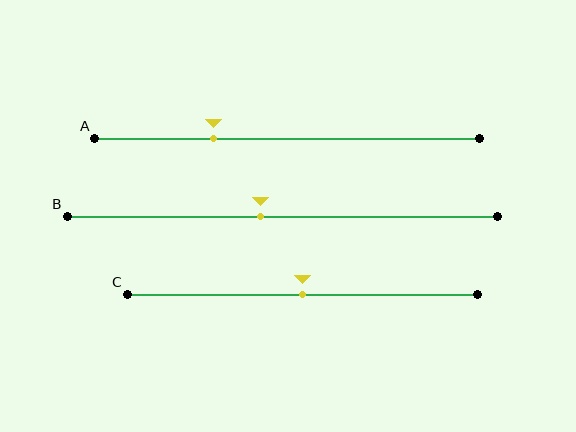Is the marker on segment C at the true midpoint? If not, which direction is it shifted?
Yes, the marker on segment C is at the true midpoint.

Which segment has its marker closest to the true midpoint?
Segment C has its marker closest to the true midpoint.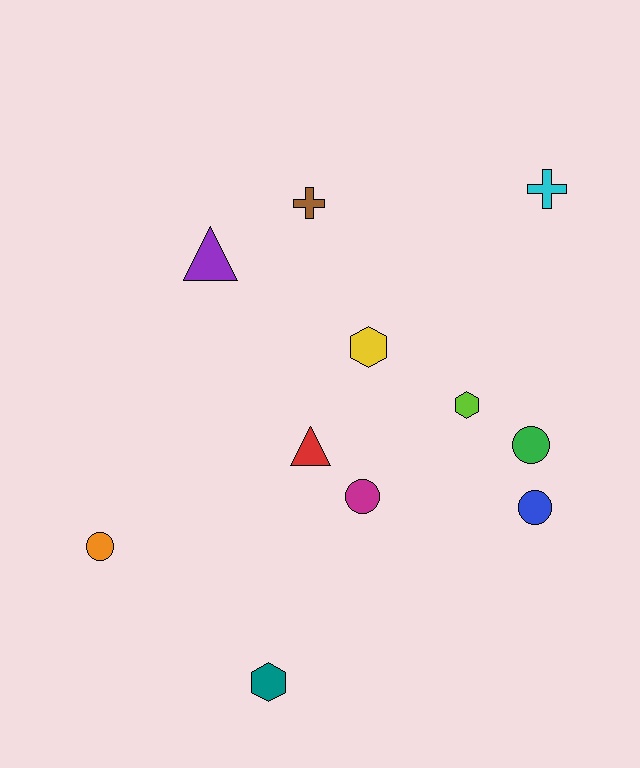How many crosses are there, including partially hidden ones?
There are 2 crosses.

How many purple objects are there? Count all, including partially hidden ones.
There is 1 purple object.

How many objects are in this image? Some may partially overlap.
There are 11 objects.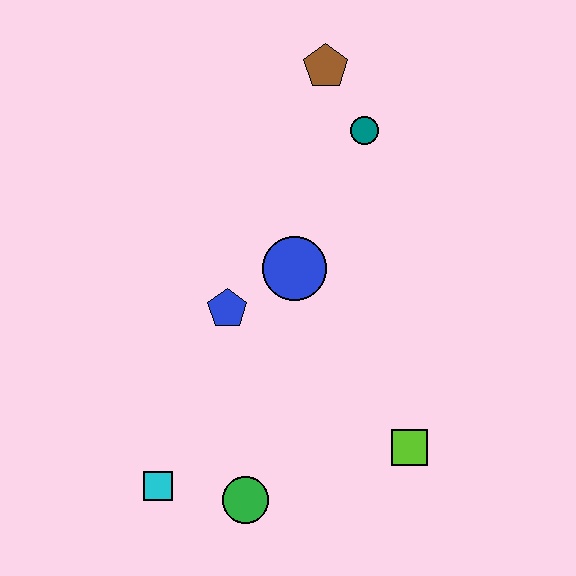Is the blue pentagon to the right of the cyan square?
Yes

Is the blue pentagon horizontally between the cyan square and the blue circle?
Yes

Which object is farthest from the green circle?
The brown pentagon is farthest from the green circle.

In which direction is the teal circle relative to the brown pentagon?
The teal circle is below the brown pentagon.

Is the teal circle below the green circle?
No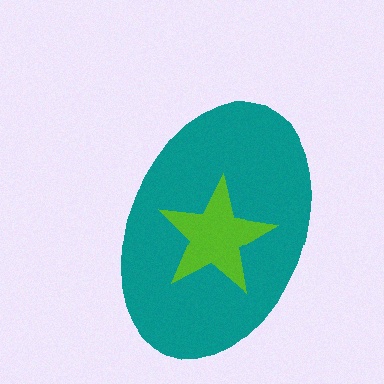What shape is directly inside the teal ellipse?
The lime star.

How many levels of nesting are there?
2.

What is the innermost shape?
The lime star.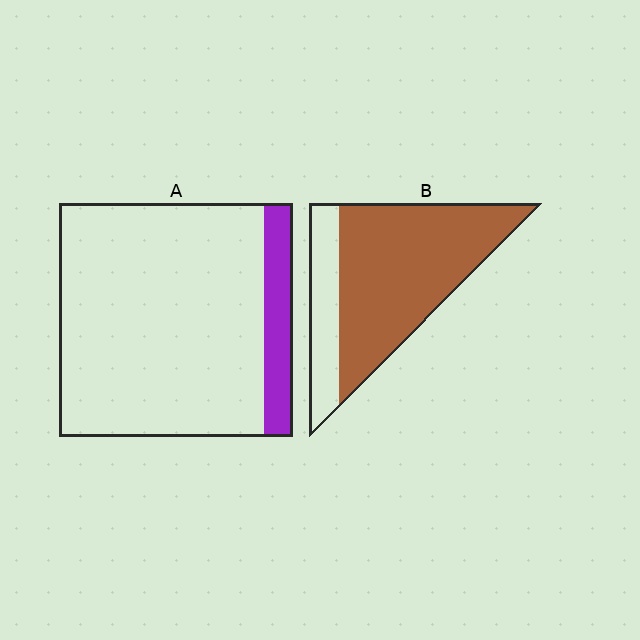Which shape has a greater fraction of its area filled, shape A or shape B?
Shape B.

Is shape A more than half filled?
No.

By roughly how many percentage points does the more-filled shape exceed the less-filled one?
By roughly 65 percentage points (B over A).